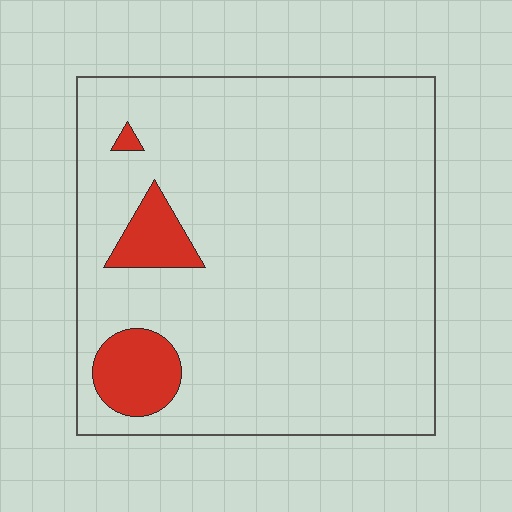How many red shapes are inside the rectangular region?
3.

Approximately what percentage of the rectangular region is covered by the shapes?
Approximately 10%.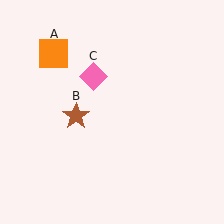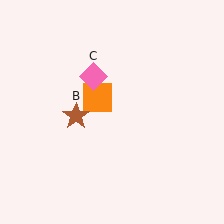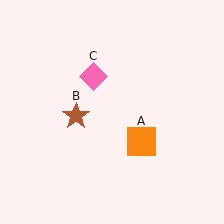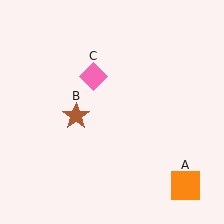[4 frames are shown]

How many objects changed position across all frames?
1 object changed position: orange square (object A).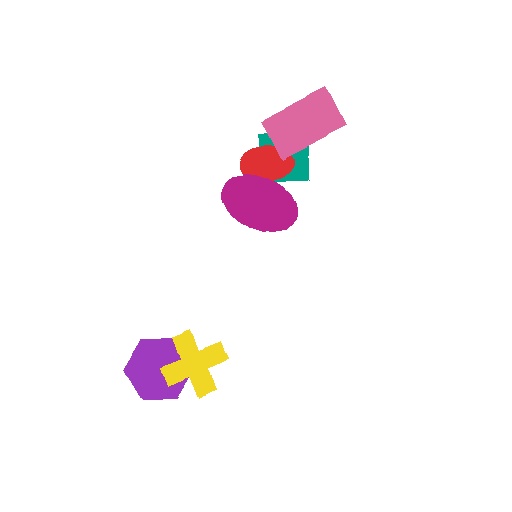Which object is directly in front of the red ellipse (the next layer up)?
The pink rectangle is directly in front of the red ellipse.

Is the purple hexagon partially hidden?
Yes, it is partially covered by another shape.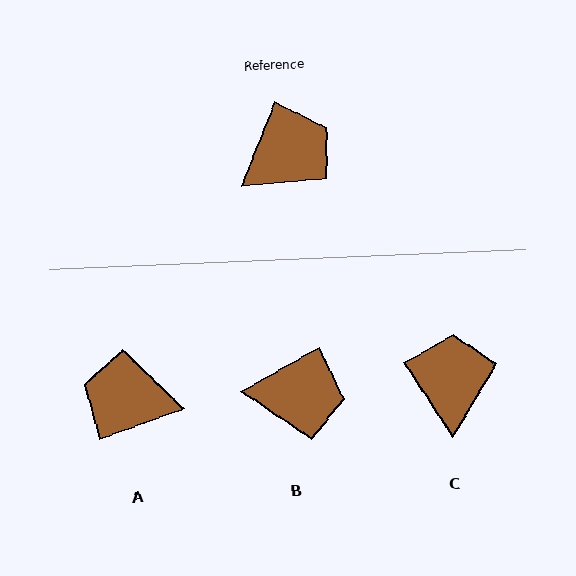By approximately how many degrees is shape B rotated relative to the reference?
Approximately 39 degrees clockwise.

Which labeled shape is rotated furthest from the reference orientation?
A, about 131 degrees away.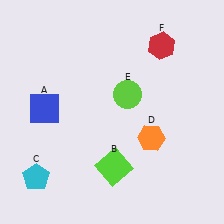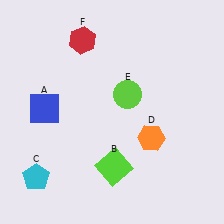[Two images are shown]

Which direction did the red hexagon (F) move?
The red hexagon (F) moved left.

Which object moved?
The red hexagon (F) moved left.